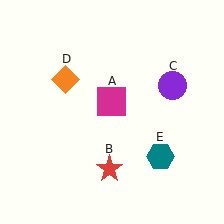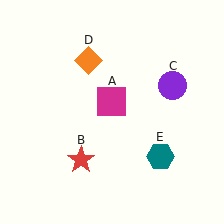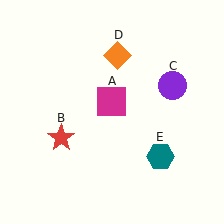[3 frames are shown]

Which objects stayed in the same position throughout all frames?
Magenta square (object A) and purple circle (object C) and teal hexagon (object E) remained stationary.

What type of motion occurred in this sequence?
The red star (object B), orange diamond (object D) rotated clockwise around the center of the scene.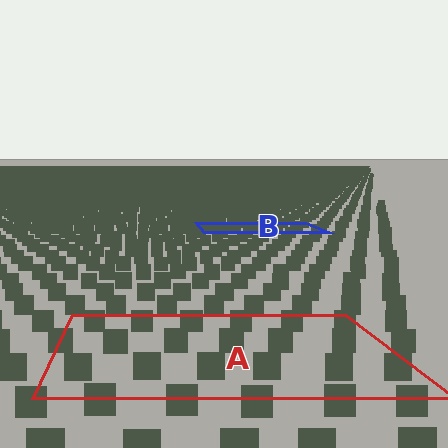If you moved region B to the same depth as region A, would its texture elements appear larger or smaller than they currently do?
They would appear larger. At a closer depth, the same texture elements are projected at a bigger on-screen size.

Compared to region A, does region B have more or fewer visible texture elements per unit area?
Region B has more texture elements per unit area — they are packed more densely because it is farther away.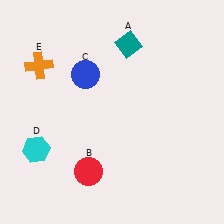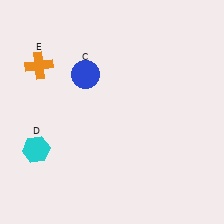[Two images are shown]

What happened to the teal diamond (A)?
The teal diamond (A) was removed in Image 2. It was in the top-right area of Image 1.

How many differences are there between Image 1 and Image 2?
There are 2 differences between the two images.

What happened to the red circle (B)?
The red circle (B) was removed in Image 2. It was in the bottom-left area of Image 1.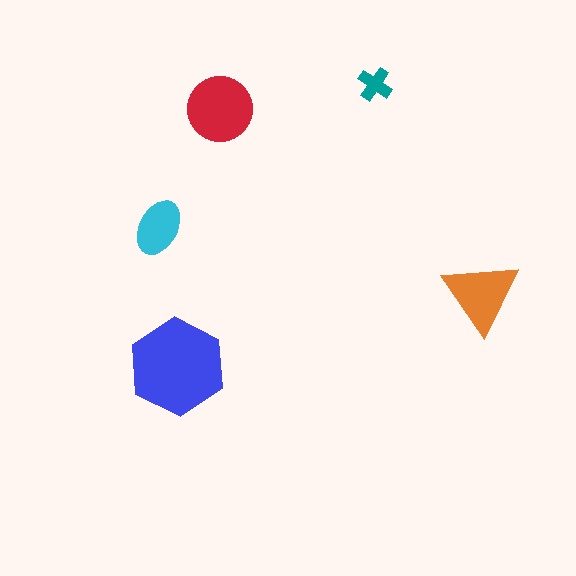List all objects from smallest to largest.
The teal cross, the cyan ellipse, the orange triangle, the red circle, the blue hexagon.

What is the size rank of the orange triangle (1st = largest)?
3rd.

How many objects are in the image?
There are 5 objects in the image.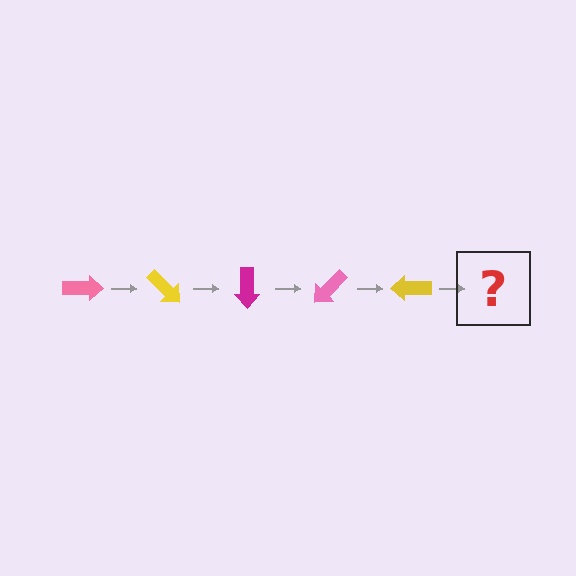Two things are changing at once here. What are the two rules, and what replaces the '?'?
The two rules are that it rotates 45 degrees each step and the color cycles through pink, yellow, and magenta. The '?' should be a magenta arrow, rotated 225 degrees from the start.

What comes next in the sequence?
The next element should be a magenta arrow, rotated 225 degrees from the start.